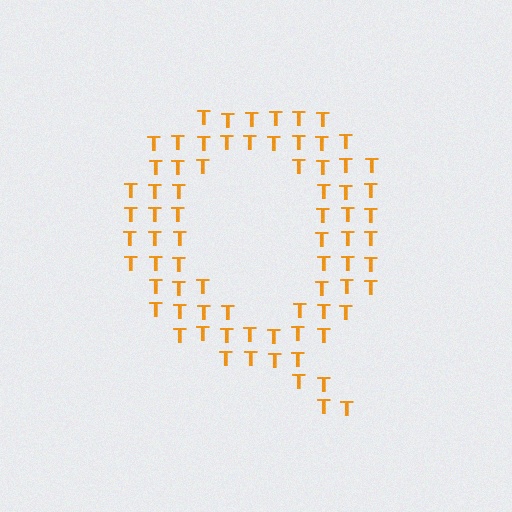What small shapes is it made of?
It is made of small letter T's.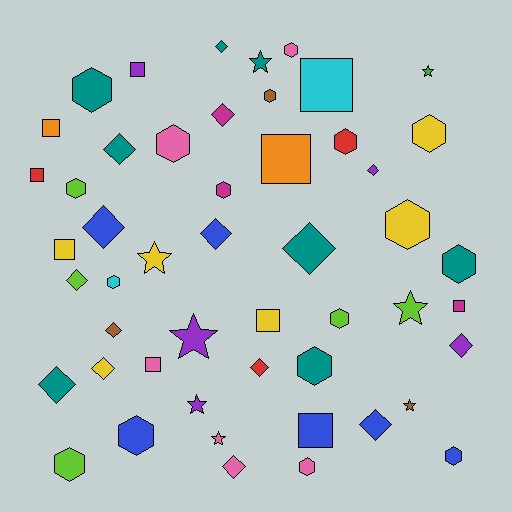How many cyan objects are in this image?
There are 2 cyan objects.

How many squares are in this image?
There are 10 squares.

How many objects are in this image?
There are 50 objects.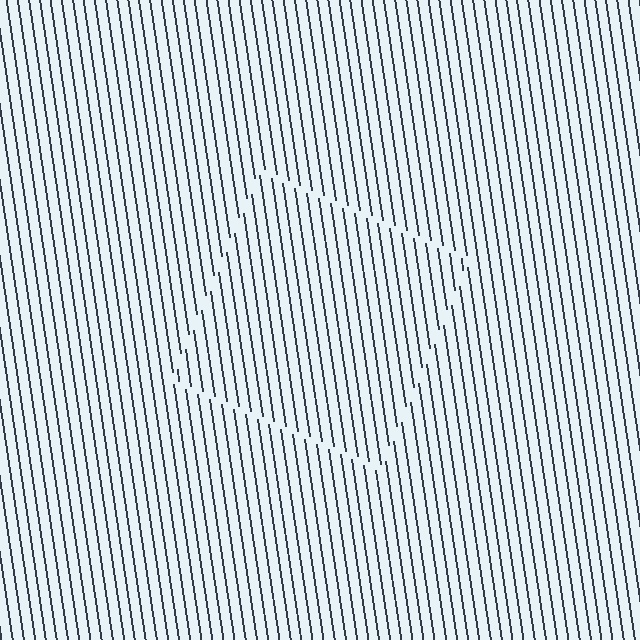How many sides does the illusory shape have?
4 sides — the line-ends trace a square.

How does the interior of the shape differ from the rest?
The interior of the shape contains the same grating, shifted by half a period — the contour is defined by the phase discontinuity where line-ends from the inner and outer gratings abut.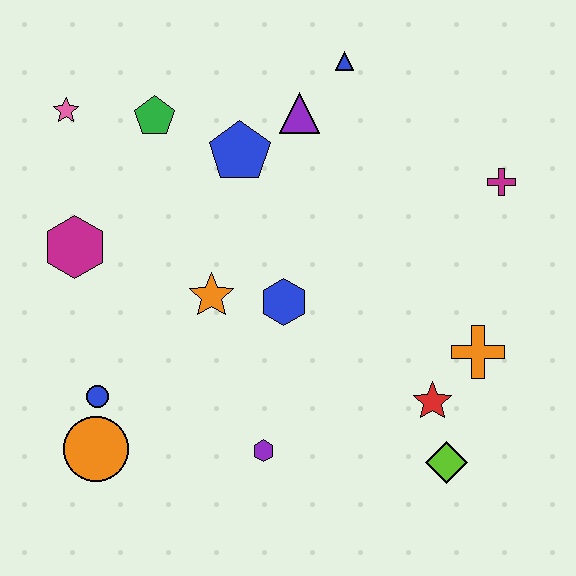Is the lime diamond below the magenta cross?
Yes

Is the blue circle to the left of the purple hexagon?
Yes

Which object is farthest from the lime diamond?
The pink star is farthest from the lime diamond.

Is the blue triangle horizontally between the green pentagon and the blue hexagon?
No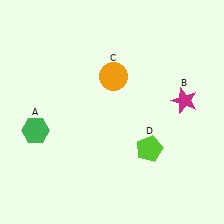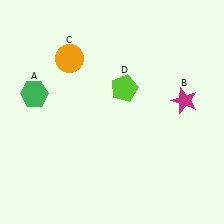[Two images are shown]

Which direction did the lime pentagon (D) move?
The lime pentagon (D) moved up.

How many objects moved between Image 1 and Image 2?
3 objects moved between the two images.